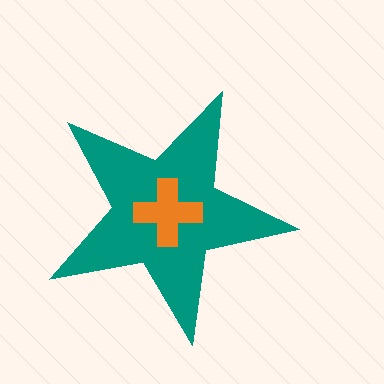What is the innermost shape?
The orange cross.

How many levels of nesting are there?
2.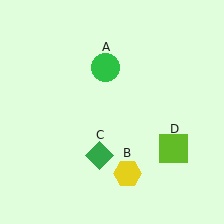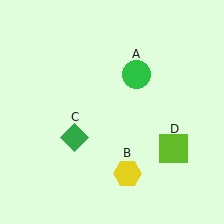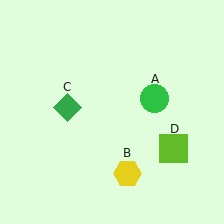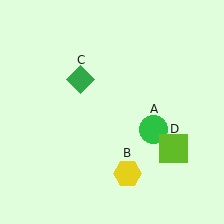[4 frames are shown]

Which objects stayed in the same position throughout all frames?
Yellow hexagon (object B) and lime square (object D) remained stationary.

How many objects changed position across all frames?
2 objects changed position: green circle (object A), green diamond (object C).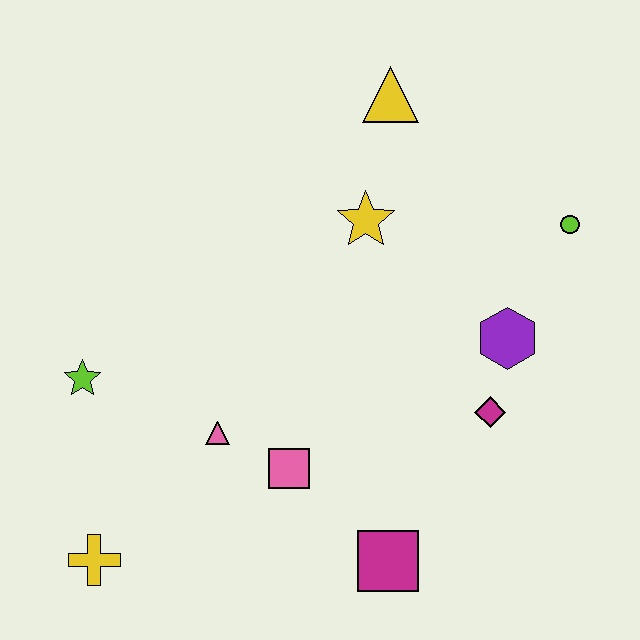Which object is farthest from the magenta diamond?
The yellow cross is farthest from the magenta diamond.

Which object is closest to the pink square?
The pink triangle is closest to the pink square.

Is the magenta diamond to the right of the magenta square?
Yes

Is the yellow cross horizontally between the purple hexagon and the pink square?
No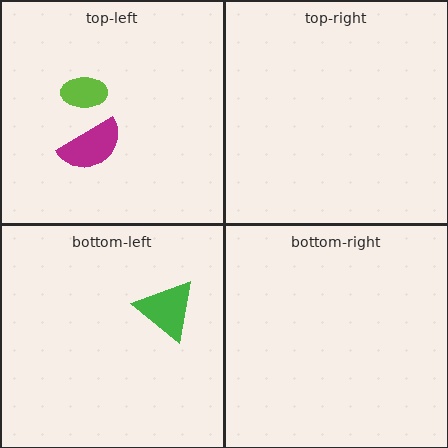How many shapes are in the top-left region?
2.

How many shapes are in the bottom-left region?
1.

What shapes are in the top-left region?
The lime ellipse, the magenta semicircle.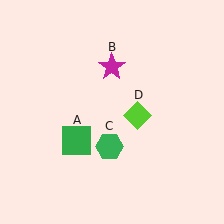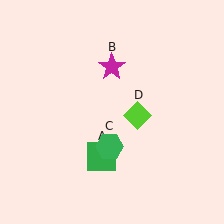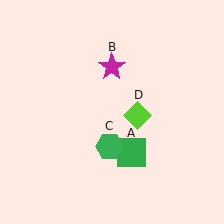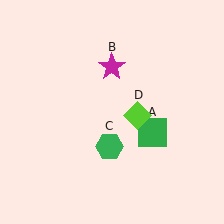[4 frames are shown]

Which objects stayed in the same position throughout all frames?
Magenta star (object B) and green hexagon (object C) and lime diamond (object D) remained stationary.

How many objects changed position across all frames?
1 object changed position: green square (object A).